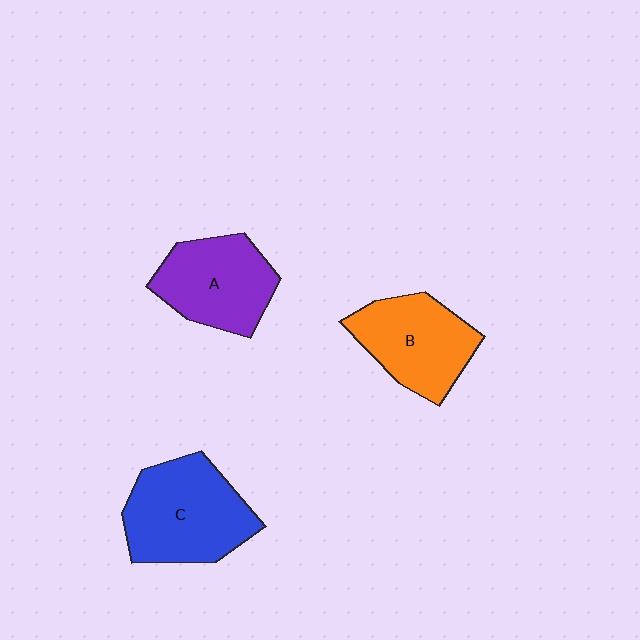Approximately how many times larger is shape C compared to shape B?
Approximately 1.2 times.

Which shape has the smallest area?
Shape A (purple).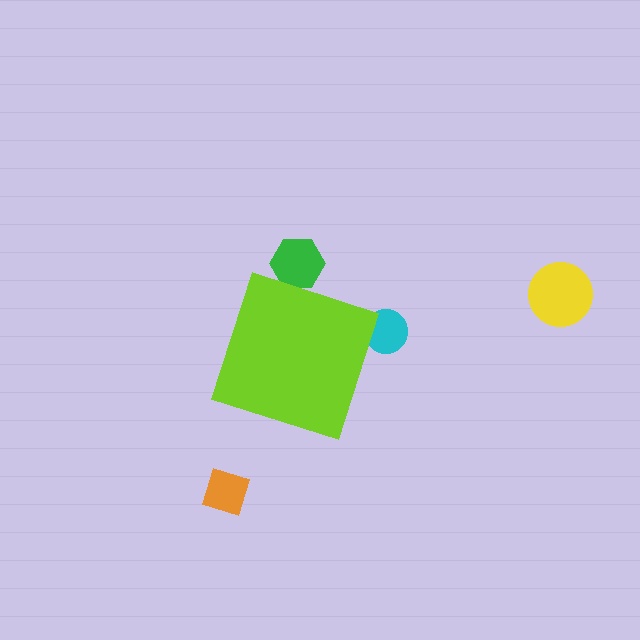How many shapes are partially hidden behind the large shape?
2 shapes are partially hidden.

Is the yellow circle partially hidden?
No, the yellow circle is fully visible.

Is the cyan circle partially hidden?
Yes, the cyan circle is partially hidden behind the lime diamond.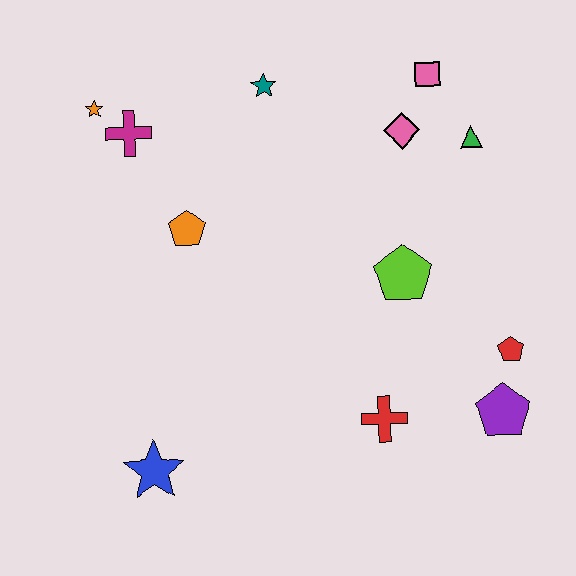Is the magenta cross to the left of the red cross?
Yes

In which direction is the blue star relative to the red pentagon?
The blue star is to the left of the red pentagon.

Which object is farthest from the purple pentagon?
The orange star is farthest from the purple pentagon.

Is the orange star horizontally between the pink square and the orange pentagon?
No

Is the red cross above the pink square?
No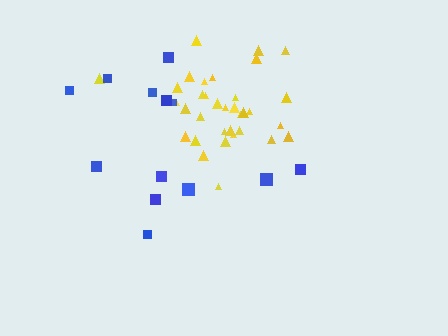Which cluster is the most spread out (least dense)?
Blue.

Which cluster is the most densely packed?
Yellow.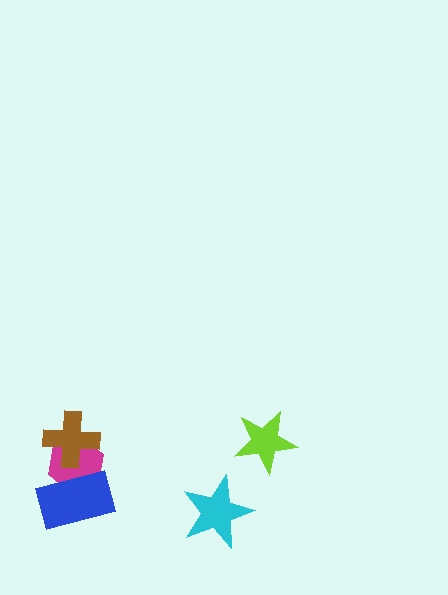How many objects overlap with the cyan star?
0 objects overlap with the cyan star.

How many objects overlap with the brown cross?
1 object overlaps with the brown cross.